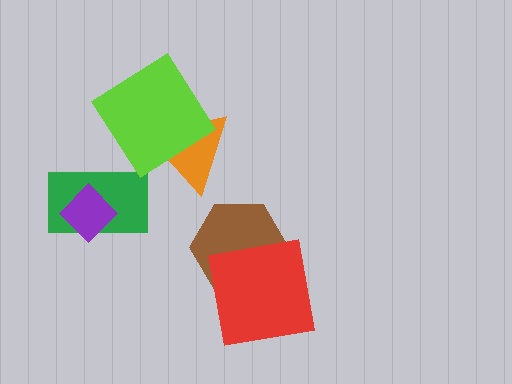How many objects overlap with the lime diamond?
1 object overlaps with the lime diamond.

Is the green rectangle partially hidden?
Yes, it is partially covered by another shape.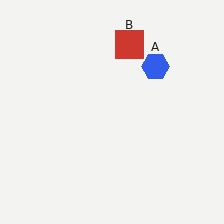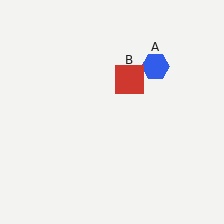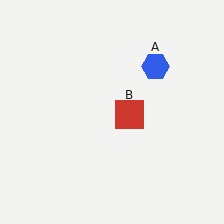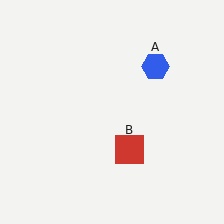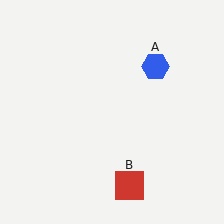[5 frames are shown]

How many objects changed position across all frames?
1 object changed position: red square (object B).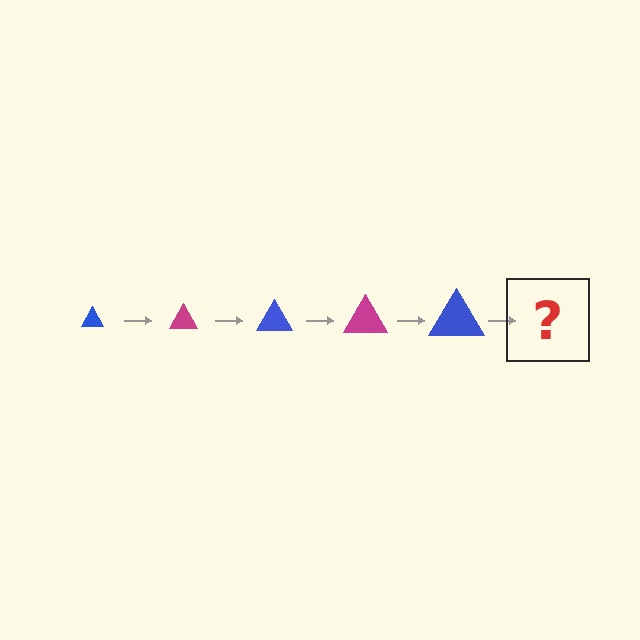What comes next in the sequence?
The next element should be a magenta triangle, larger than the previous one.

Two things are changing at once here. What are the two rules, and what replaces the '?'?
The two rules are that the triangle grows larger each step and the color cycles through blue and magenta. The '?' should be a magenta triangle, larger than the previous one.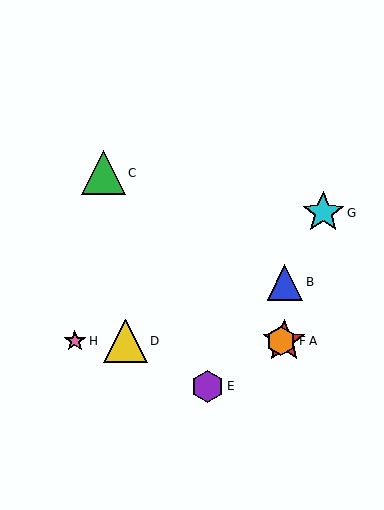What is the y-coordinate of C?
Object C is at y≈173.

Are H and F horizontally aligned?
Yes, both are at y≈341.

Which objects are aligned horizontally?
Objects A, D, F, H are aligned horizontally.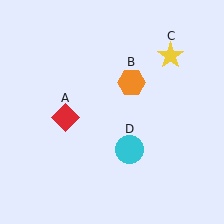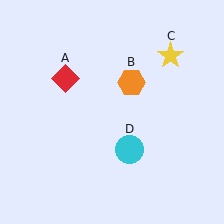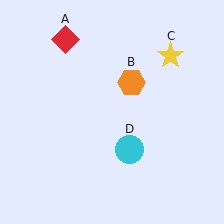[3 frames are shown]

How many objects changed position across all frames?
1 object changed position: red diamond (object A).